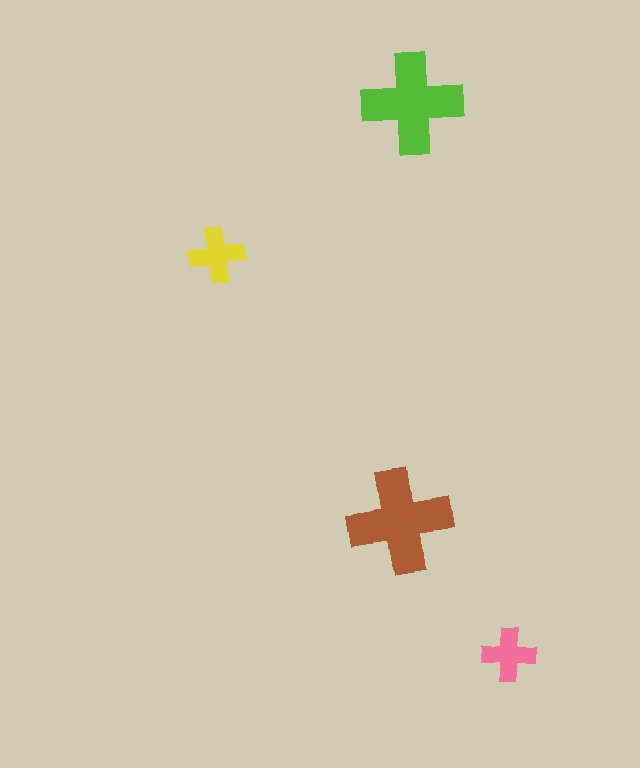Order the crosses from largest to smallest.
the brown one, the lime one, the yellow one, the pink one.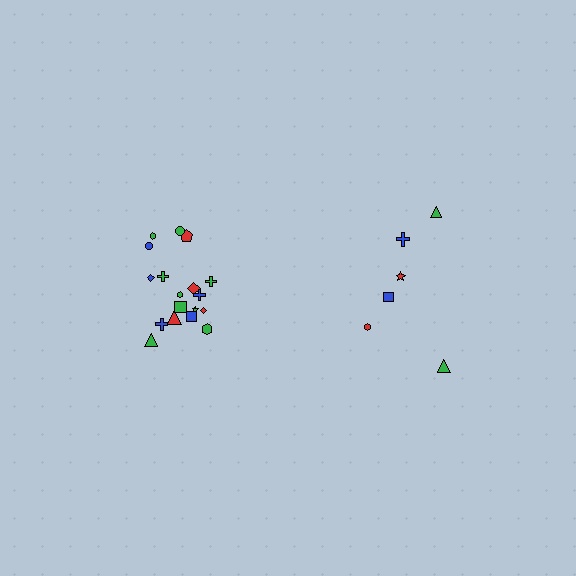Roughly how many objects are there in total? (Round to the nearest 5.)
Roughly 25 objects in total.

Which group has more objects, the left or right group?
The left group.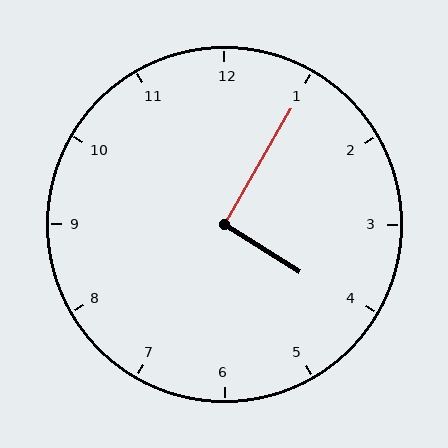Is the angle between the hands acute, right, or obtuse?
It is right.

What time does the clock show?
4:05.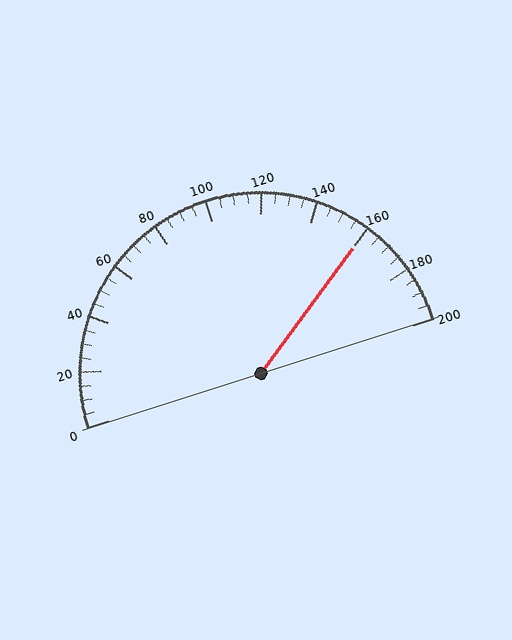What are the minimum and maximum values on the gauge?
The gauge ranges from 0 to 200.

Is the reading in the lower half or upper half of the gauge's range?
The reading is in the upper half of the range (0 to 200).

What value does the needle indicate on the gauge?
The needle indicates approximately 160.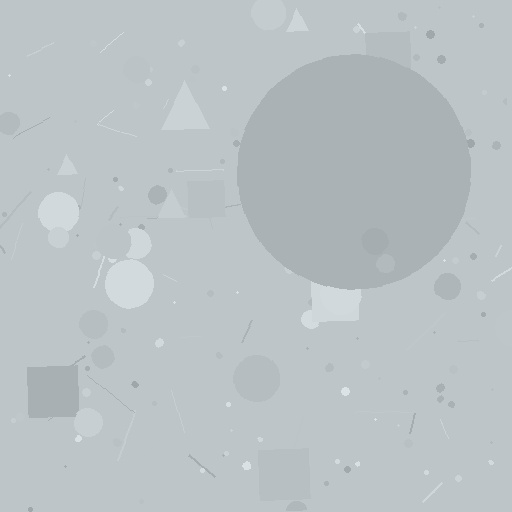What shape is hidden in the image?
A circle is hidden in the image.